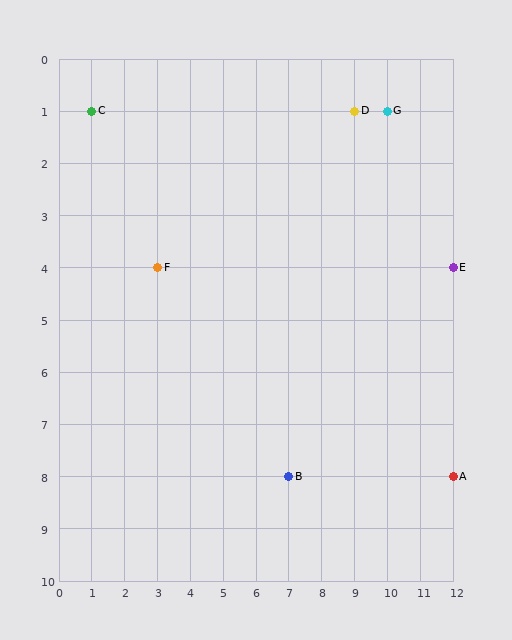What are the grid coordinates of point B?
Point B is at grid coordinates (7, 8).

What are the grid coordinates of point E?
Point E is at grid coordinates (12, 4).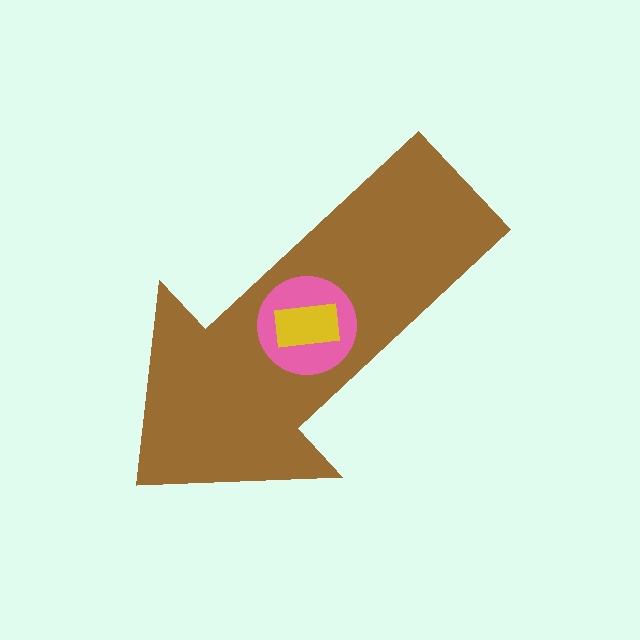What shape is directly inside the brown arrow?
The pink circle.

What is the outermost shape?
The brown arrow.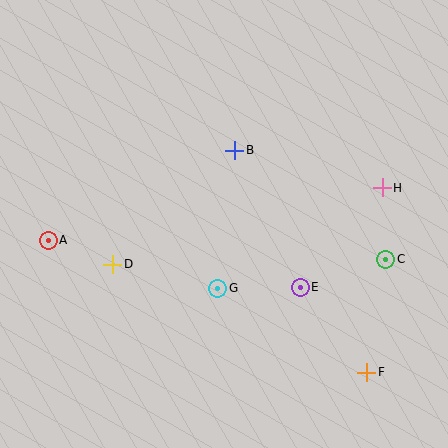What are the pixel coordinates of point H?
Point H is at (382, 188).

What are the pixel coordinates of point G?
Point G is at (218, 288).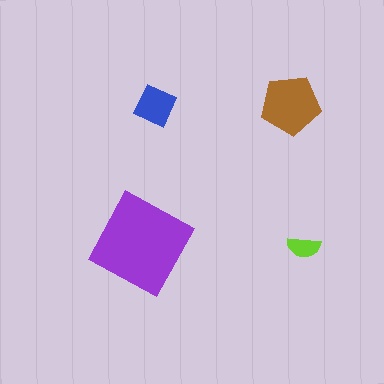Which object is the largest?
The purple square.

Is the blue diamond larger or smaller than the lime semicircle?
Larger.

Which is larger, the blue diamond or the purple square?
The purple square.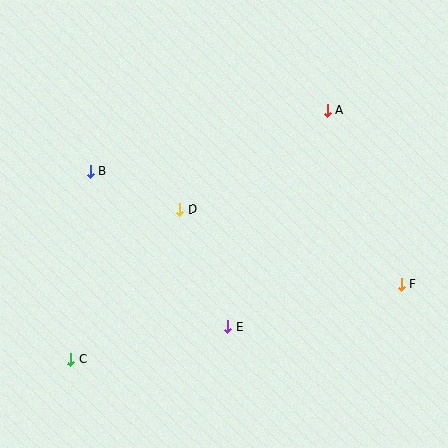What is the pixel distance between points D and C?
The distance between D and C is 185 pixels.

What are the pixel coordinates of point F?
Point F is at (401, 284).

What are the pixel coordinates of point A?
Point A is at (327, 111).